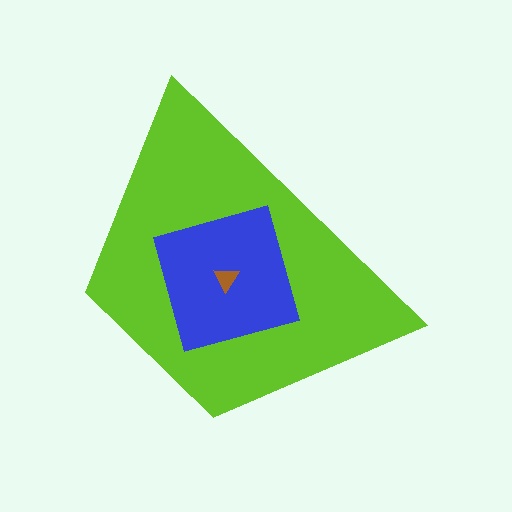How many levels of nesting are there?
3.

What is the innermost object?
The brown triangle.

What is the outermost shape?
The lime trapezoid.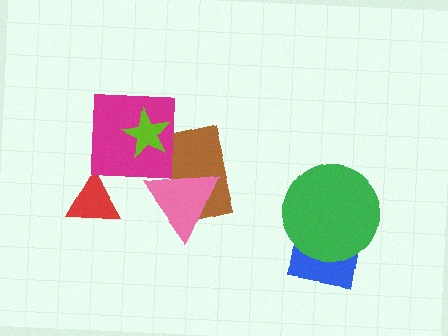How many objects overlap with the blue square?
1 object overlaps with the blue square.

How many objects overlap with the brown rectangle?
2 objects overlap with the brown rectangle.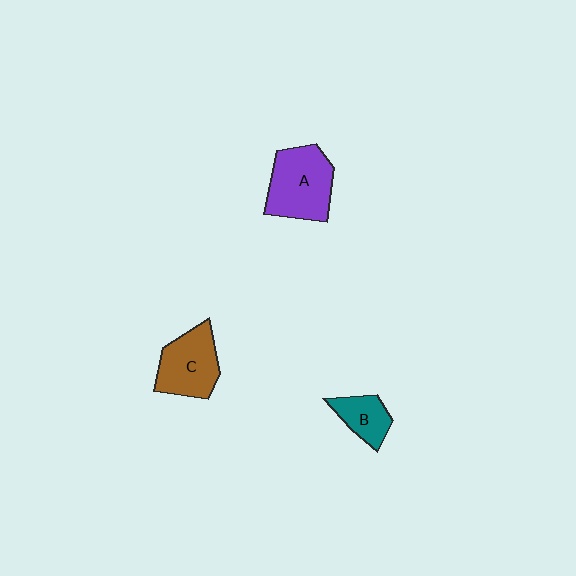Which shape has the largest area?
Shape A (purple).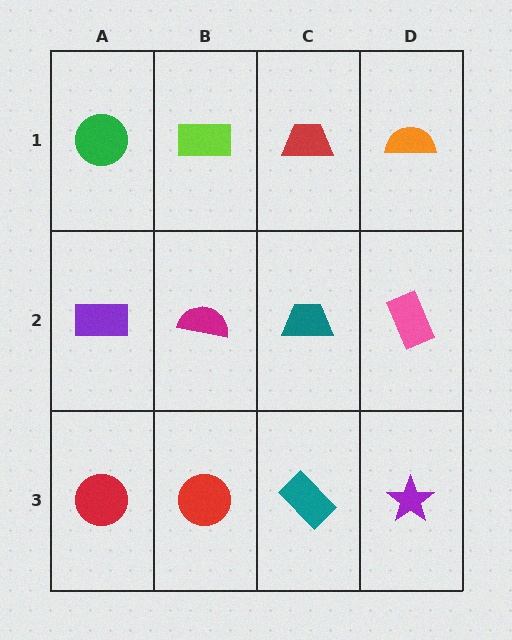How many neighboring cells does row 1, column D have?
2.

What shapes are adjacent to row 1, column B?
A magenta semicircle (row 2, column B), a green circle (row 1, column A), a red trapezoid (row 1, column C).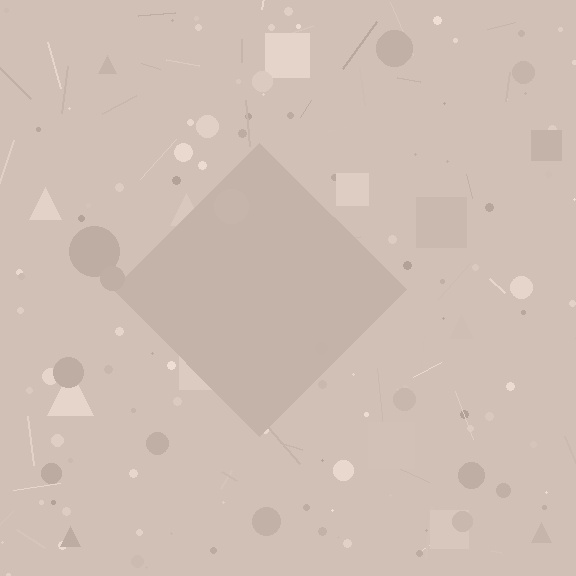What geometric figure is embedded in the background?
A diamond is embedded in the background.